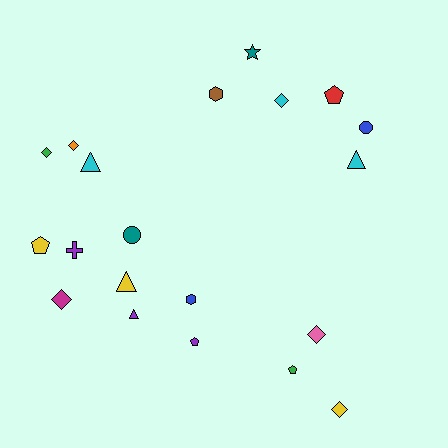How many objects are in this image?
There are 20 objects.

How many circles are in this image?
There are 2 circles.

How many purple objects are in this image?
There are 3 purple objects.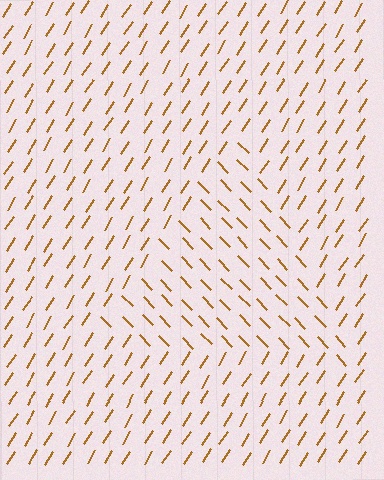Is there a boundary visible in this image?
Yes, there is a texture boundary formed by a change in line orientation.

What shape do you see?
I see a triangle.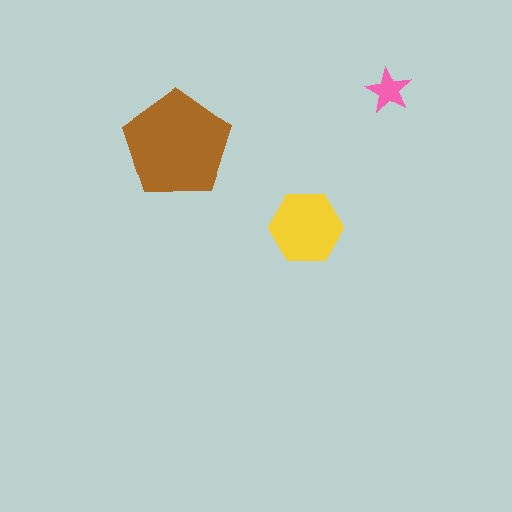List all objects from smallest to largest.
The pink star, the yellow hexagon, the brown pentagon.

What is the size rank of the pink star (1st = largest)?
3rd.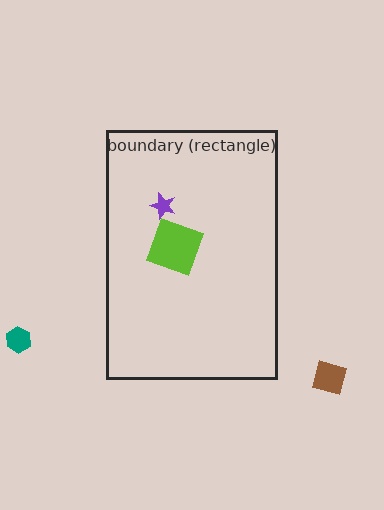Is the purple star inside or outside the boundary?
Inside.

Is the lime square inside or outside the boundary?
Inside.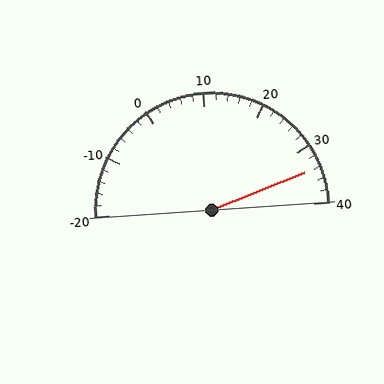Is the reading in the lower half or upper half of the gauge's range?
The reading is in the upper half of the range (-20 to 40).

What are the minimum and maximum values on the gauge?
The gauge ranges from -20 to 40.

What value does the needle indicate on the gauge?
The needle indicates approximately 34.